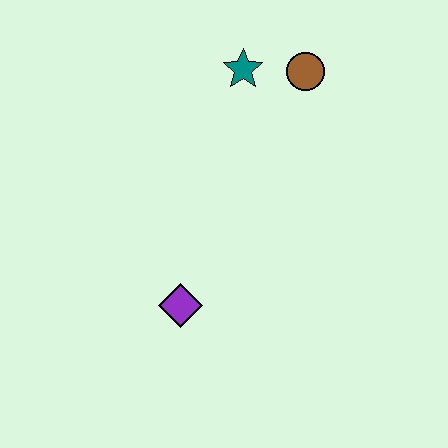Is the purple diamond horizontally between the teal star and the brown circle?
No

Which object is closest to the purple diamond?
The teal star is closest to the purple diamond.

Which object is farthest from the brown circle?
The purple diamond is farthest from the brown circle.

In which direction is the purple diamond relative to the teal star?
The purple diamond is below the teal star.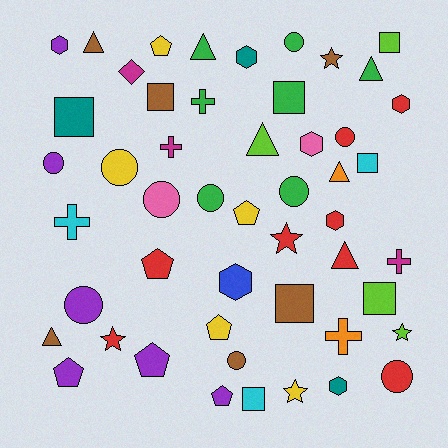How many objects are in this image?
There are 50 objects.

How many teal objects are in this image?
There are 3 teal objects.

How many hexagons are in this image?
There are 7 hexagons.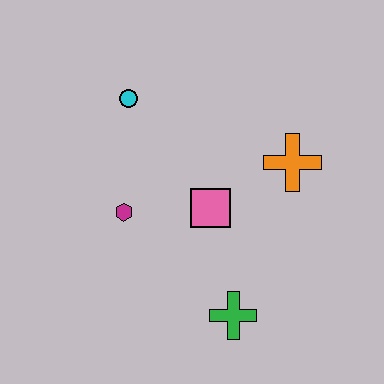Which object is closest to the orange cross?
The pink square is closest to the orange cross.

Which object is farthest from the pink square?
The cyan circle is farthest from the pink square.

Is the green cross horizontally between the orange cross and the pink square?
Yes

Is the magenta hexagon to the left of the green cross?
Yes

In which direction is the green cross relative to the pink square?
The green cross is below the pink square.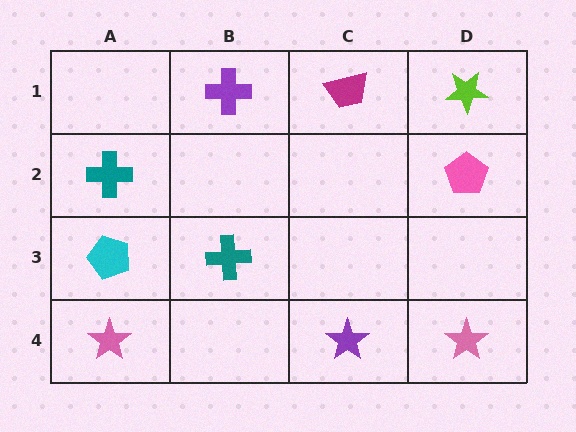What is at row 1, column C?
A magenta trapezoid.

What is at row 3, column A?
A cyan pentagon.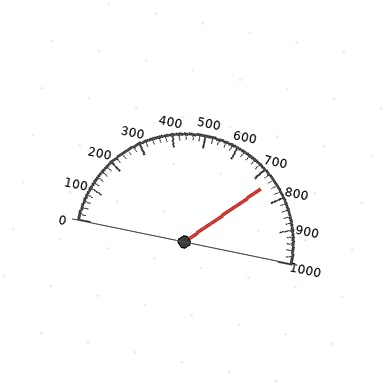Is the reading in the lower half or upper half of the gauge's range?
The reading is in the upper half of the range (0 to 1000).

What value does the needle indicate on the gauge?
The needle indicates approximately 740.